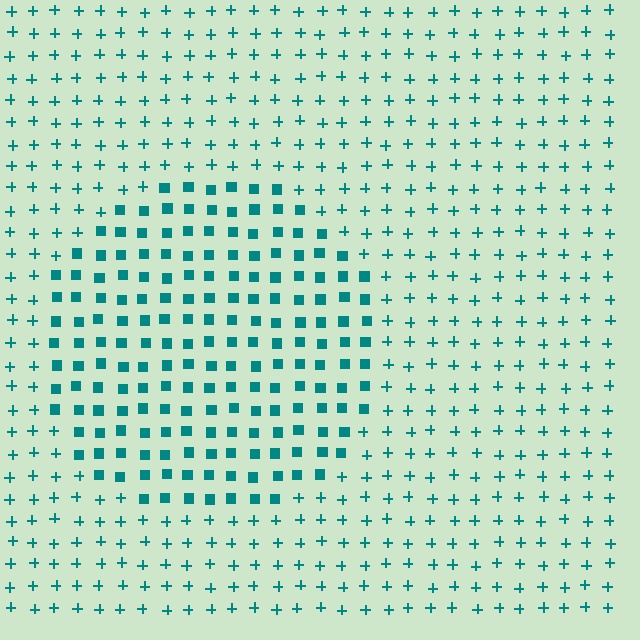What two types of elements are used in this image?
The image uses squares inside the circle region and plus signs outside it.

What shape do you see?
I see a circle.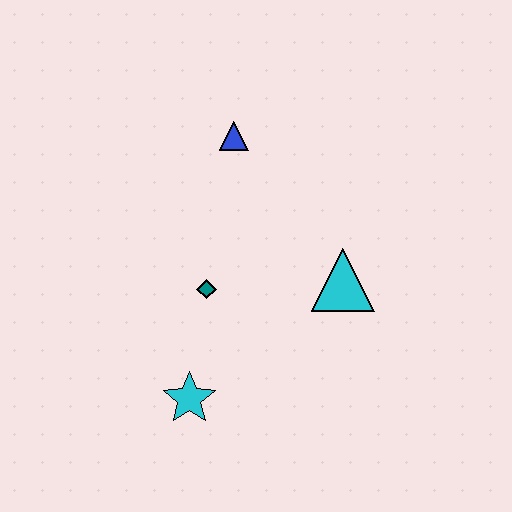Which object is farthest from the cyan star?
The blue triangle is farthest from the cyan star.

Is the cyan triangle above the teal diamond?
Yes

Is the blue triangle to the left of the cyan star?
No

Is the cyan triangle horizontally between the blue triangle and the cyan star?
No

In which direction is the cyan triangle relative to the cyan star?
The cyan triangle is to the right of the cyan star.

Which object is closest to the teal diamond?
The cyan star is closest to the teal diamond.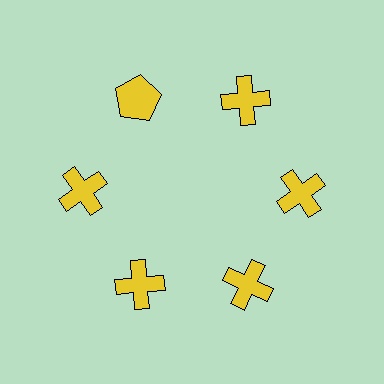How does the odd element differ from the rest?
It has a different shape: pentagon instead of cross.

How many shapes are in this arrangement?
There are 6 shapes arranged in a ring pattern.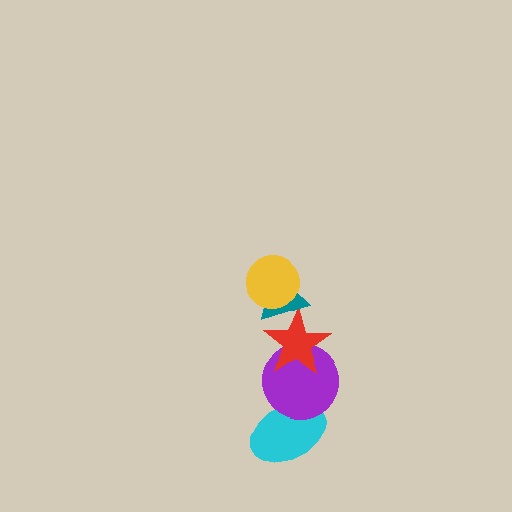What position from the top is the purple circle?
The purple circle is 4th from the top.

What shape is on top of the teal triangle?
The yellow circle is on top of the teal triangle.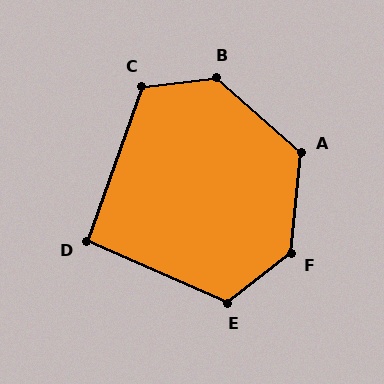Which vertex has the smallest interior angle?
D, at approximately 94 degrees.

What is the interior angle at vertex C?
Approximately 116 degrees (obtuse).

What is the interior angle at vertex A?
Approximately 125 degrees (obtuse).